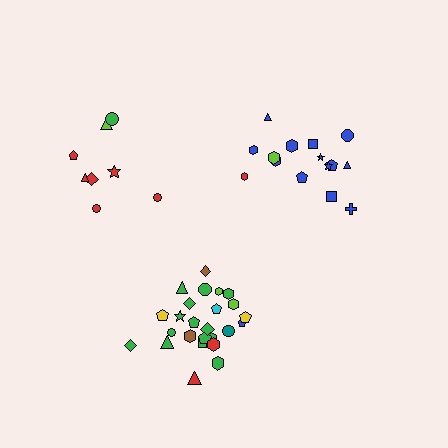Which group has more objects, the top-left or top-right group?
The top-right group.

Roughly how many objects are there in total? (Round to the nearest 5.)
Roughly 50 objects in total.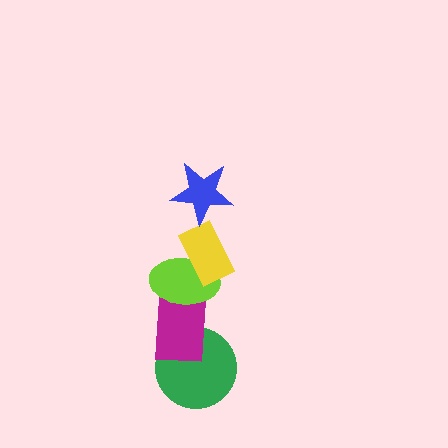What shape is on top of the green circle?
The magenta rectangle is on top of the green circle.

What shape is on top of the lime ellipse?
The yellow rectangle is on top of the lime ellipse.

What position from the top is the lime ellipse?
The lime ellipse is 3rd from the top.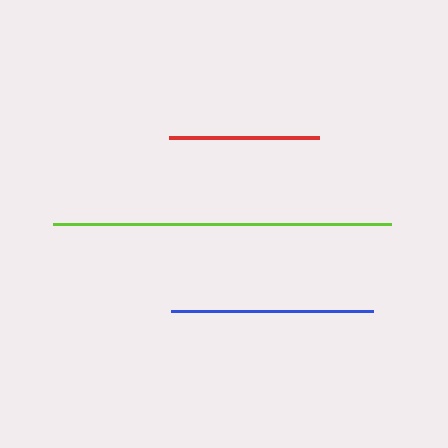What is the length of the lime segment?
The lime segment is approximately 338 pixels long.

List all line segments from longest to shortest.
From longest to shortest: lime, blue, red.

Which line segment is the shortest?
The red line is the shortest at approximately 149 pixels.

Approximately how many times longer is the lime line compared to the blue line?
The lime line is approximately 1.7 times the length of the blue line.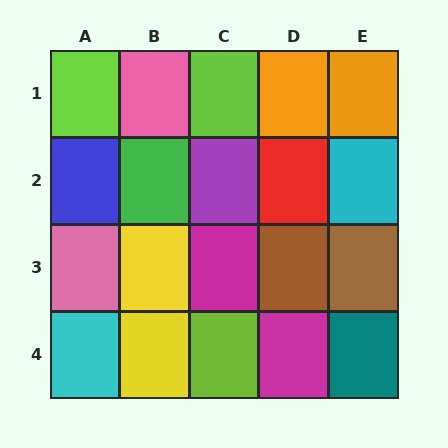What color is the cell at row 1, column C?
Lime.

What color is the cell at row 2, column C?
Purple.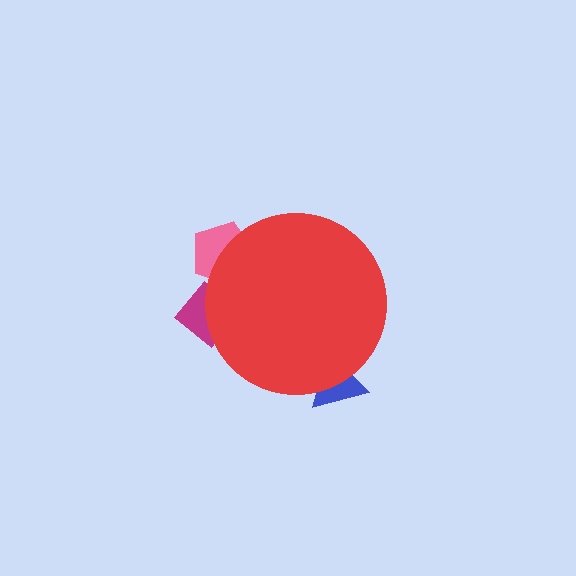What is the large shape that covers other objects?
A red circle.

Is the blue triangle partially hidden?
Yes, the blue triangle is partially hidden behind the red circle.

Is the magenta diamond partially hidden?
Yes, the magenta diamond is partially hidden behind the red circle.